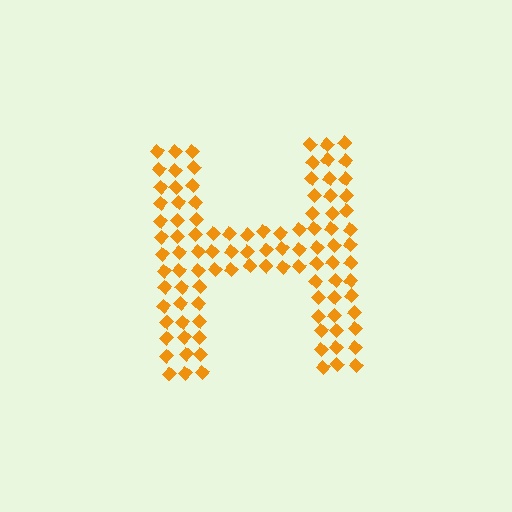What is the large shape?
The large shape is the letter H.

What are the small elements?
The small elements are diamonds.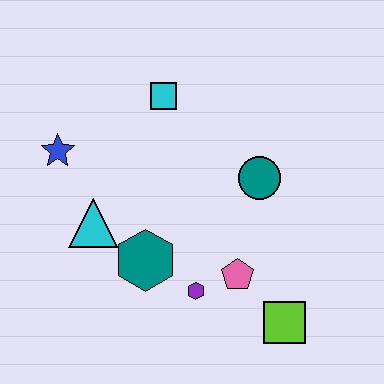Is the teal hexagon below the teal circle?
Yes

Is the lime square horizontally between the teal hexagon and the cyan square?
No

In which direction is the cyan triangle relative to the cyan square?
The cyan triangle is below the cyan square.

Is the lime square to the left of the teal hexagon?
No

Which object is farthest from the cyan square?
The lime square is farthest from the cyan square.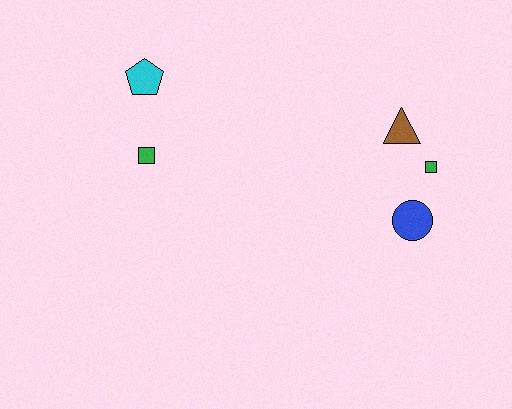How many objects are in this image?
There are 5 objects.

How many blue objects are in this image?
There is 1 blue object.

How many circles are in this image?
There is 1 circle.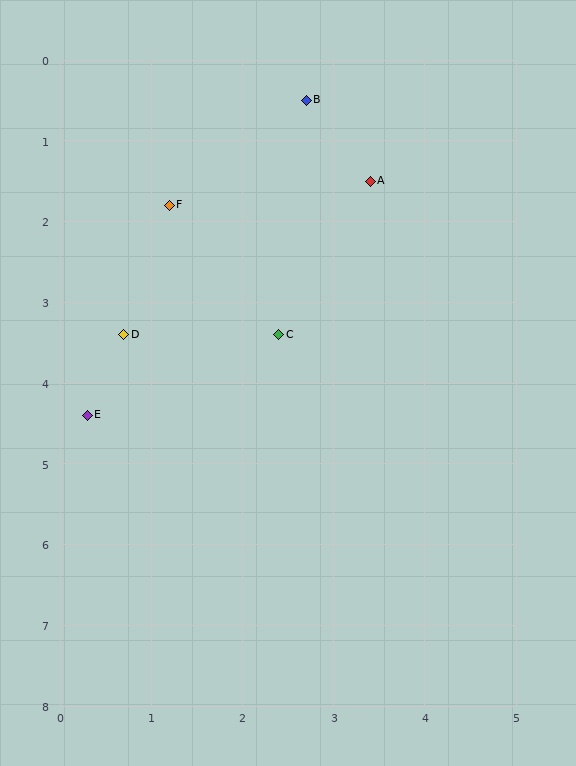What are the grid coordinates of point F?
Point F is at approximately (1.2, 1.8).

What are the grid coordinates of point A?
Point A is at approximately (3.4, 1.5).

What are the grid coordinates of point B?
Point B is at approximately (2.7, 0.5).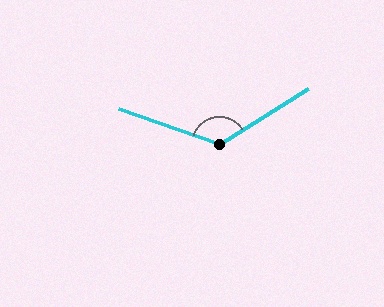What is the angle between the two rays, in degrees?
Approximately 128 degrees.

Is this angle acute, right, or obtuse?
It is obtuse.